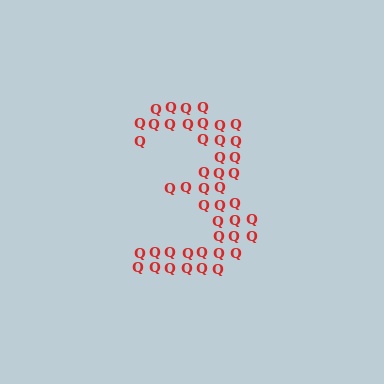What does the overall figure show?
The overall figure shows the digit 3.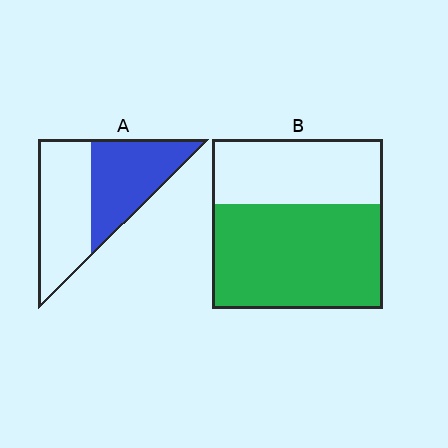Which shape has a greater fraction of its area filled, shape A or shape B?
Shape B.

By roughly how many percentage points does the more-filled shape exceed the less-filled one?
By roughly 15 percentage points (B over A).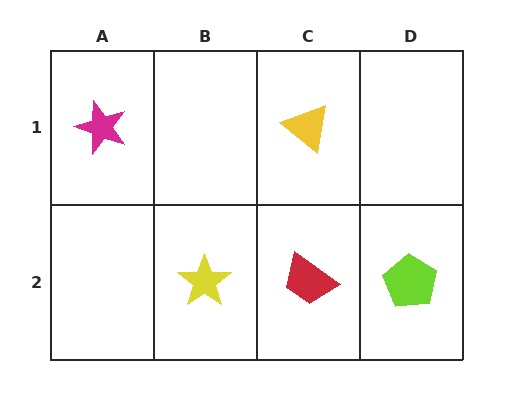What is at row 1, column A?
A magenta star.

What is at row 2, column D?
A lime pentagon.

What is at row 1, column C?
A yellow triangle.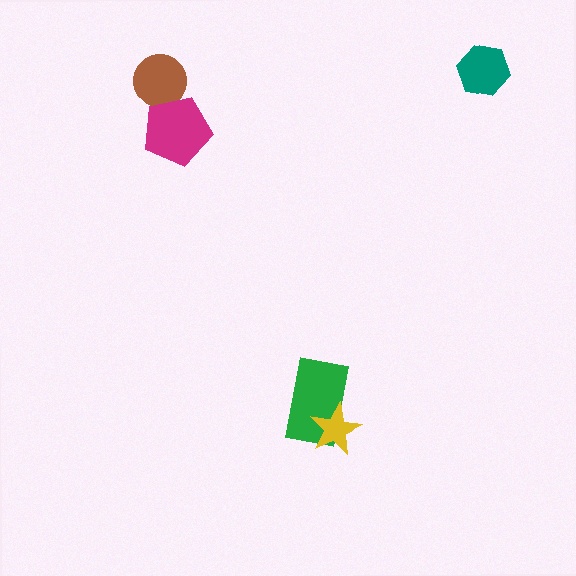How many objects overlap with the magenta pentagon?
1 object overlaps with the magenta pentagon.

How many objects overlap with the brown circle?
1 object overlaps with the brown circle.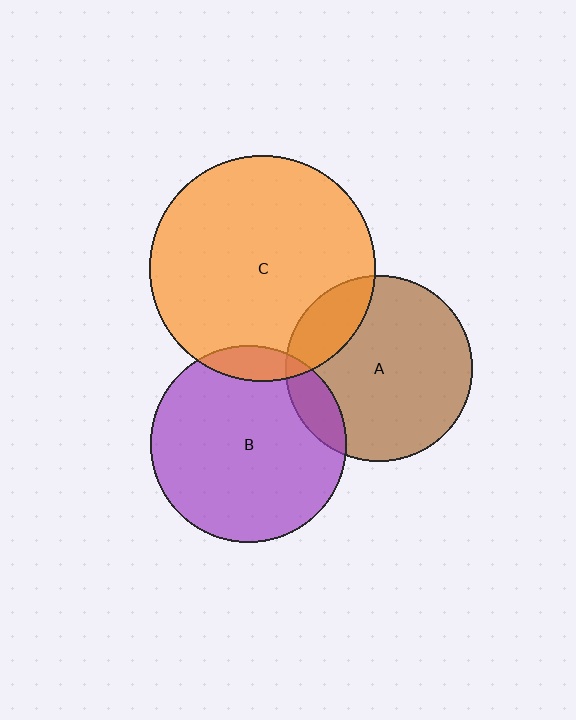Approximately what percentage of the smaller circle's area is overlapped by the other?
Approximately 10%.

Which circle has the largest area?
Circle C (orange).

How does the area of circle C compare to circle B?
Approximately 1.3 times.